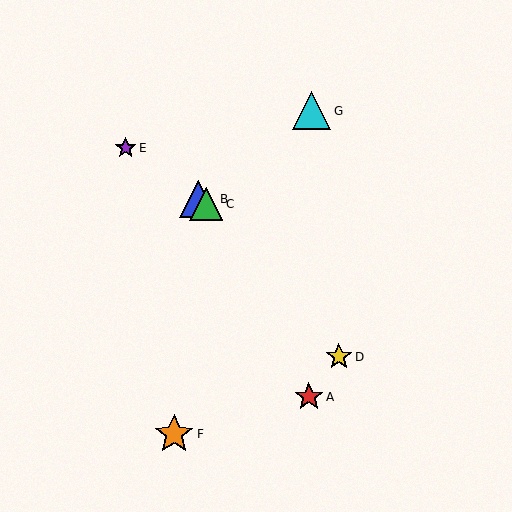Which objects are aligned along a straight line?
Objects B, C, E are aligned along a straight line.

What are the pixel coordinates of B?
Object B is at (198, 199).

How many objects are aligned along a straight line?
3 objects (B, C, E) are aligned along a straight line.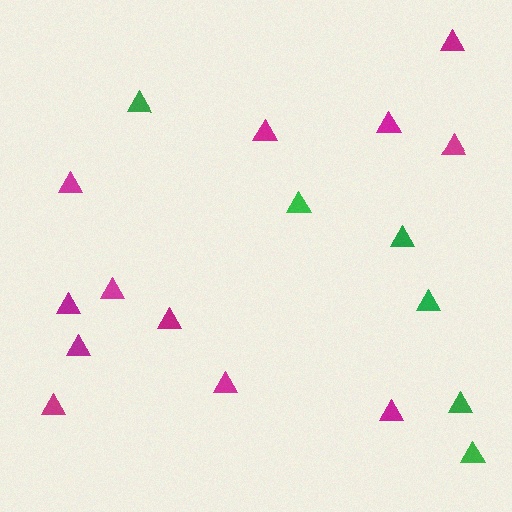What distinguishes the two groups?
There are 2 groups: one group of magenta triangles (12) and one group of green triangles (6).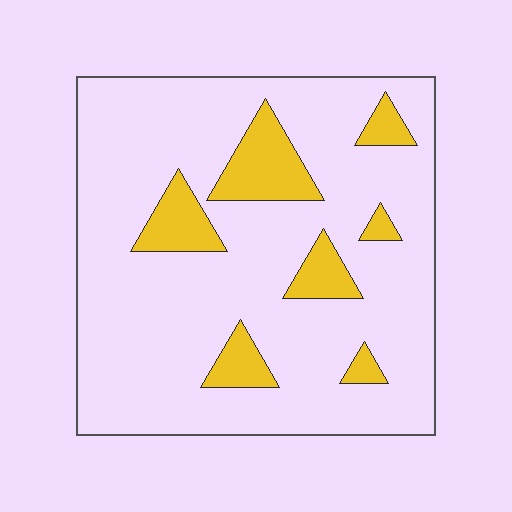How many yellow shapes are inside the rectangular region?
7.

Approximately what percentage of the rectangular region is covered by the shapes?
Approximately 15%.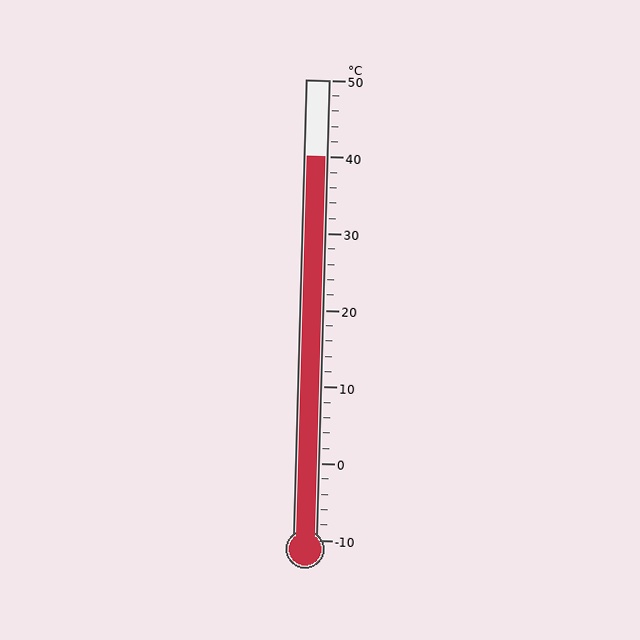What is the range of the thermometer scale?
The thermometer scale ranges from -10°C to 50°C.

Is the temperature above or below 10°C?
The temperature is above 10°C.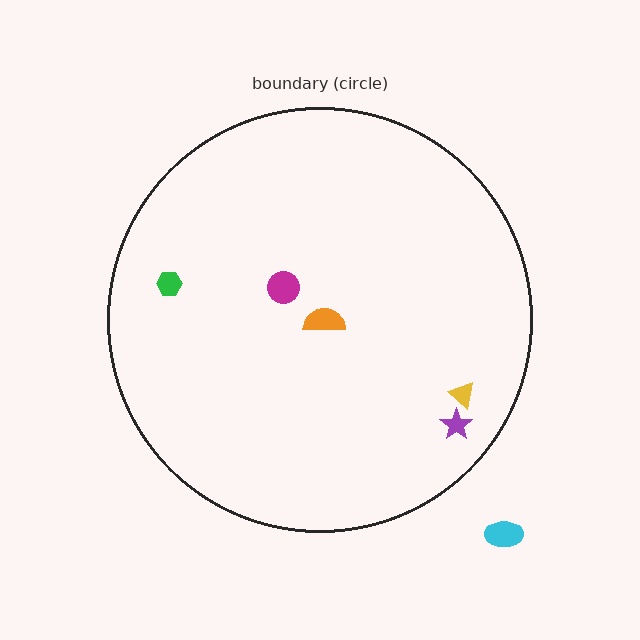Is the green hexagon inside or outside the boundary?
Inside.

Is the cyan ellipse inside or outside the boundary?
Outside.